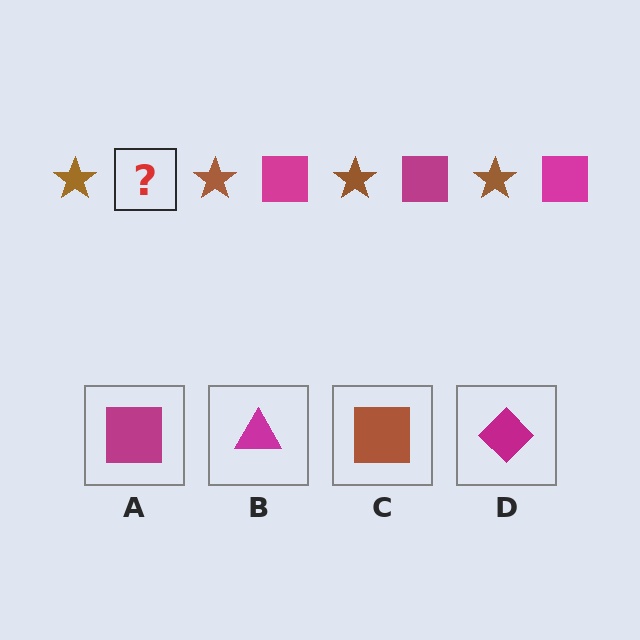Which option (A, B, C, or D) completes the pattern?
A.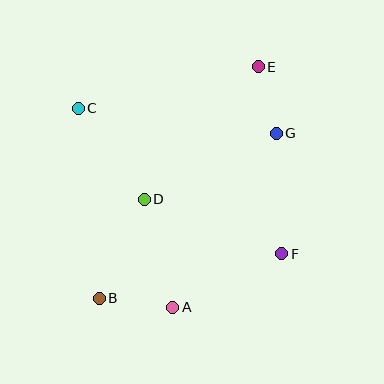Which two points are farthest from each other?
Points B and E are farthest from each other.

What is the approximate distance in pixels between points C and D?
The distance between C and D is approximately 112 pixels.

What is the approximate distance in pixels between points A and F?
The distance between A and F is approximately 121 pixels.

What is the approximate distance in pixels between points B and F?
The distance between B and F is approximately 188 pixels.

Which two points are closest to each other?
Points E and G are closest to each other.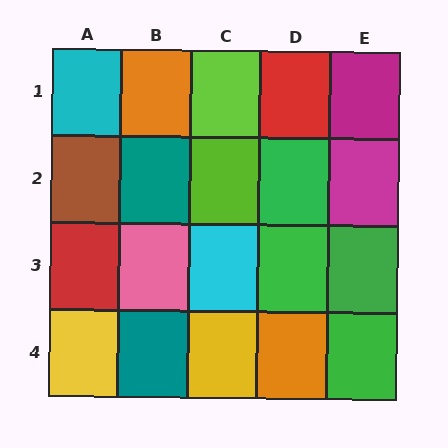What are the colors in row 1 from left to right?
Cyan, orange, lime, red, magenta.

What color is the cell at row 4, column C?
Yellow.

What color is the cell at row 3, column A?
Red.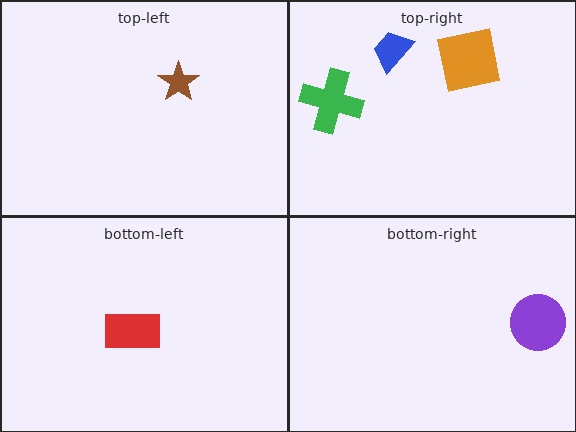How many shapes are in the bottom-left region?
1.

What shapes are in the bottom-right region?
The purple circle.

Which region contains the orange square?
The top-right region.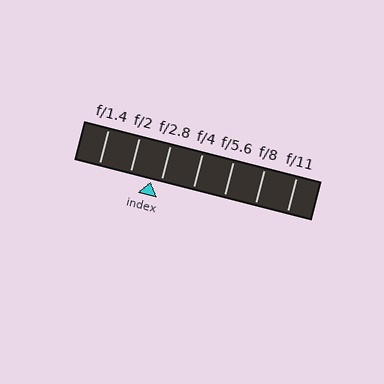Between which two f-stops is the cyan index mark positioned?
The index mark is between f/2 and f/2.8.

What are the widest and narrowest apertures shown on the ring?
The widest aperture shown is f/1.4 and the narrowest is f/11.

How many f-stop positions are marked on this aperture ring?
There are 7 f-stop positions marked.